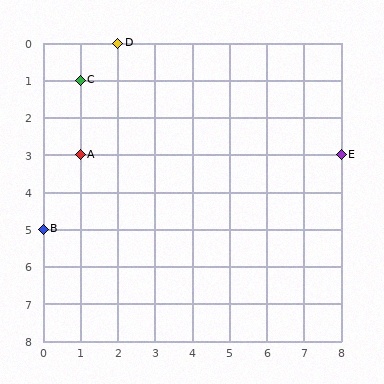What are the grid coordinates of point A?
Point A is at grid coordinates (1, 3).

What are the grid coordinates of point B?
Point B is at grid coordinates (0, 5).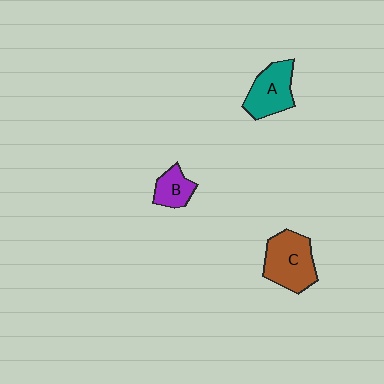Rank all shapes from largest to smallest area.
From largest to smallest: C (brown), A (teal), B (purple).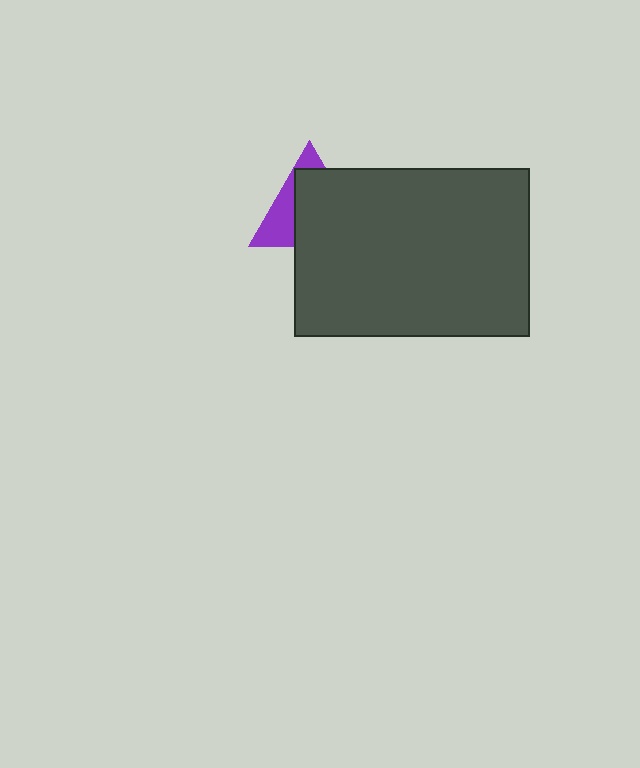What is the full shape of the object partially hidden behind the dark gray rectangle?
The partially hidden object is a purple triangle.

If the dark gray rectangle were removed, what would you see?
You would see the complete purple triangle.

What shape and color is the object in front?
The object in front is a dark gray rectangle.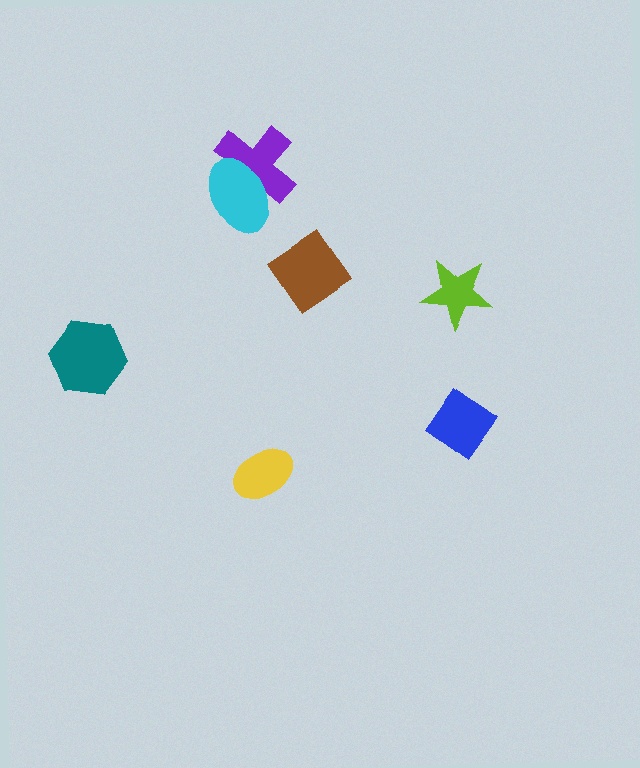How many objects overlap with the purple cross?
1 object overlaps with the purple cross.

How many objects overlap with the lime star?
0 objects overlap with the lime star.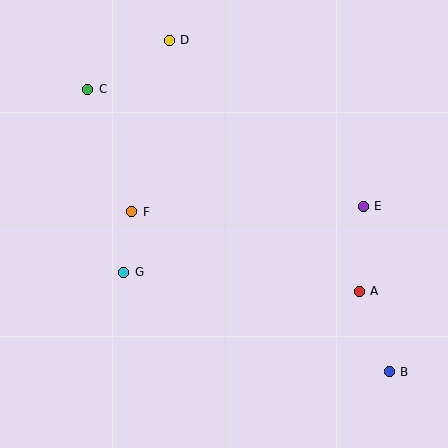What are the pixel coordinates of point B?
Point B is at (389, 372).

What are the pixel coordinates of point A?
Point A is at (359, 291).